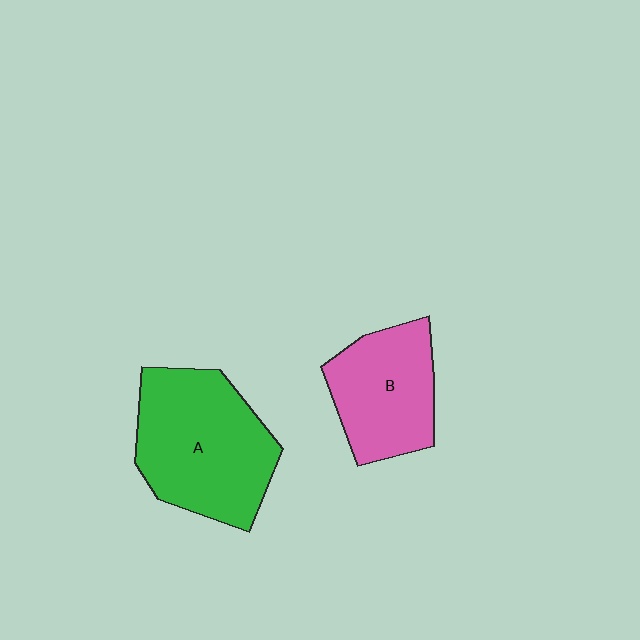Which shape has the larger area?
Shape A (green).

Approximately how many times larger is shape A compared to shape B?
Approximately 1.4 times.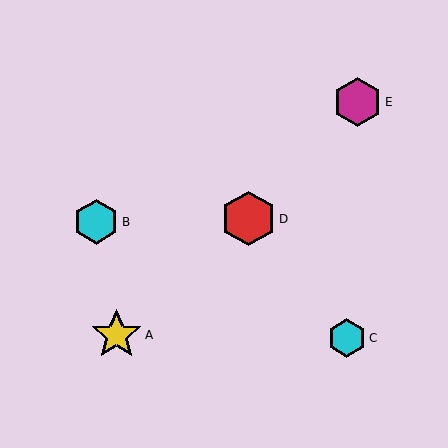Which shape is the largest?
The red hexagon (labeled D) is the largest.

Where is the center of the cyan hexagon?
The center of the cyan hexagon is at (347, 338).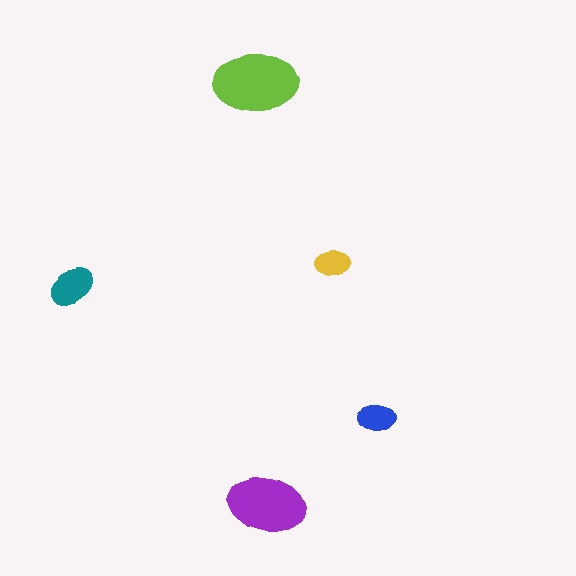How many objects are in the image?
There are 5 objects in the image.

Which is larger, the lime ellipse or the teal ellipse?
The lime one.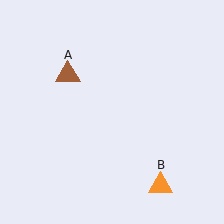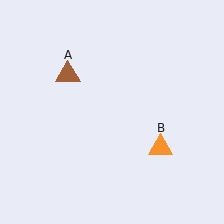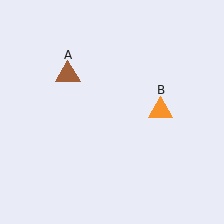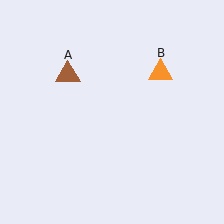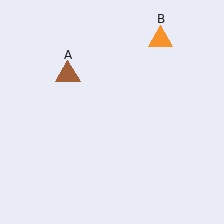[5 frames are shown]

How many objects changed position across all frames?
1 object changed position: orange triangle (object B).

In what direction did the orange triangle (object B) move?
The orange triangle (object B) moved up.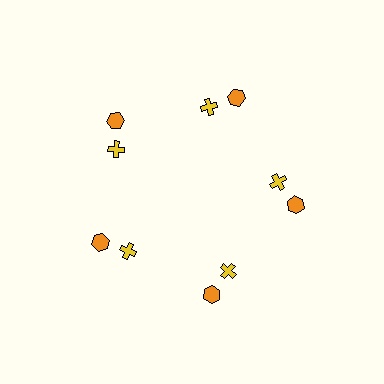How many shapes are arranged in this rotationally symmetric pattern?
There are 10 shapes, arranged in 5 groups of 2.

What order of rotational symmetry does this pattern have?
This pattern has 5-fold rotational symmetry.